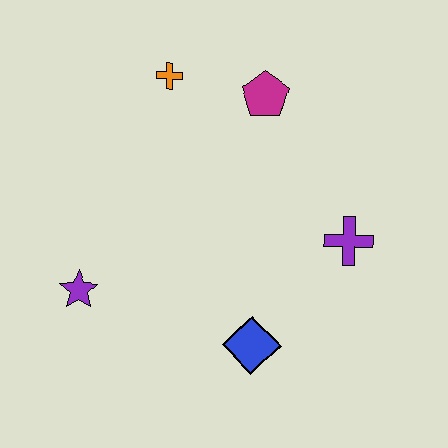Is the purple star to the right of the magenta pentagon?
No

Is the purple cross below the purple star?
No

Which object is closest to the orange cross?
The magenta pentagon is closest to the orange cross.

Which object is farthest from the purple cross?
The purple star is farthest from the purple cross.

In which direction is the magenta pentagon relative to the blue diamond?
The magenta pentagon is above the blue diamond.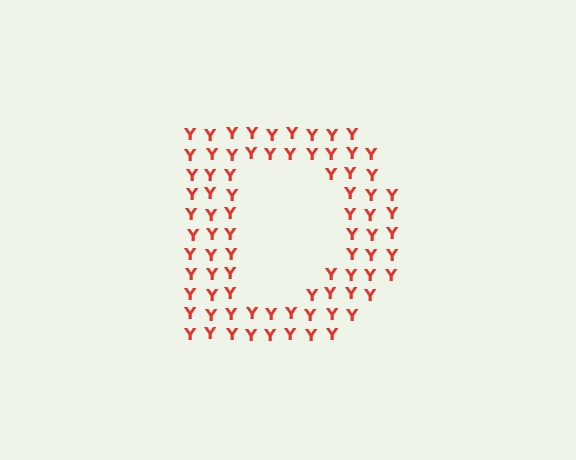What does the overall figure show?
The overall figure shows the letter D.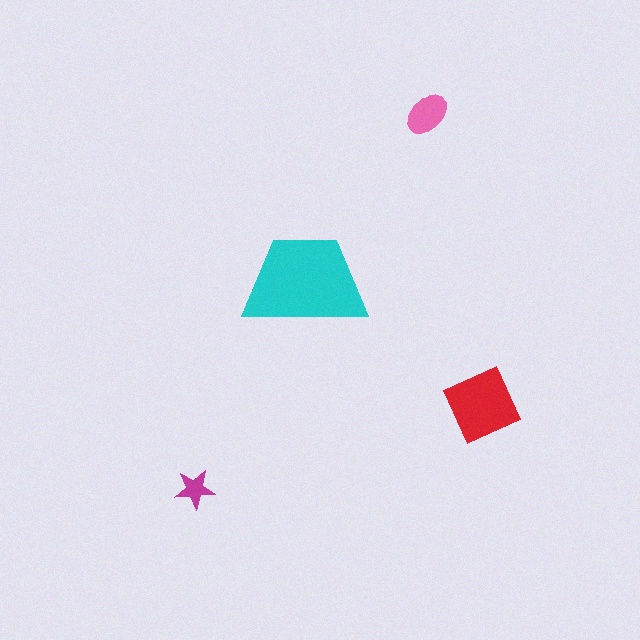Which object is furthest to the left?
The magenta star is leftmost.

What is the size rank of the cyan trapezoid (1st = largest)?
1st.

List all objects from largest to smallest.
The cyan trapezoid, the red square, the pink ellipse, the magenta star.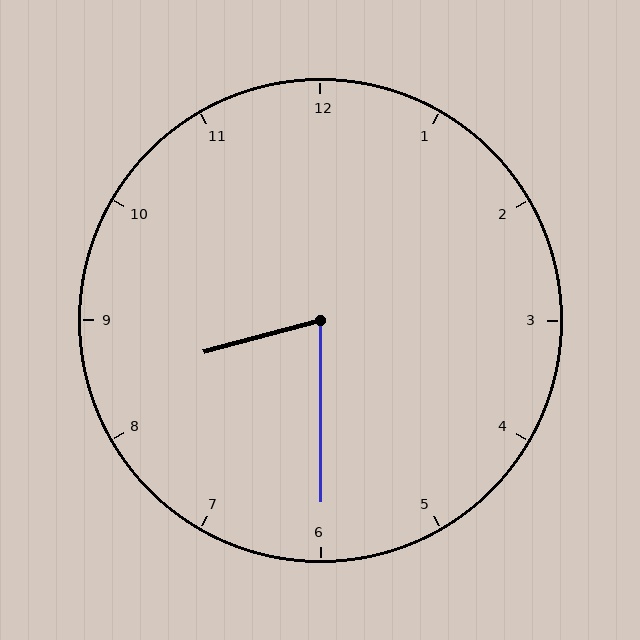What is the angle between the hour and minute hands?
Approximately 75 degrees.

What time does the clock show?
8:30.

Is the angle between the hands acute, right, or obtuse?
It is acute.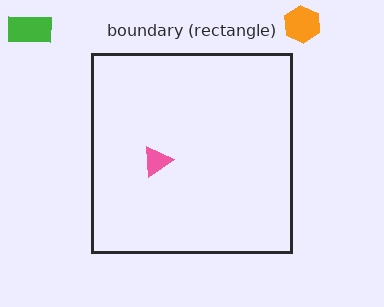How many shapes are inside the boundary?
1 inside, 2 outside.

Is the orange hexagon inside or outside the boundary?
Outside.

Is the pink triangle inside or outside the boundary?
Inside.